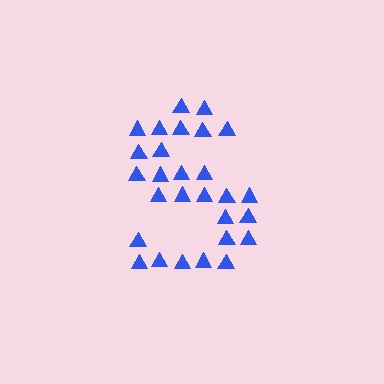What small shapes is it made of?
It is made of small triangles.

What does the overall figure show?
The overall figure shows the letter S.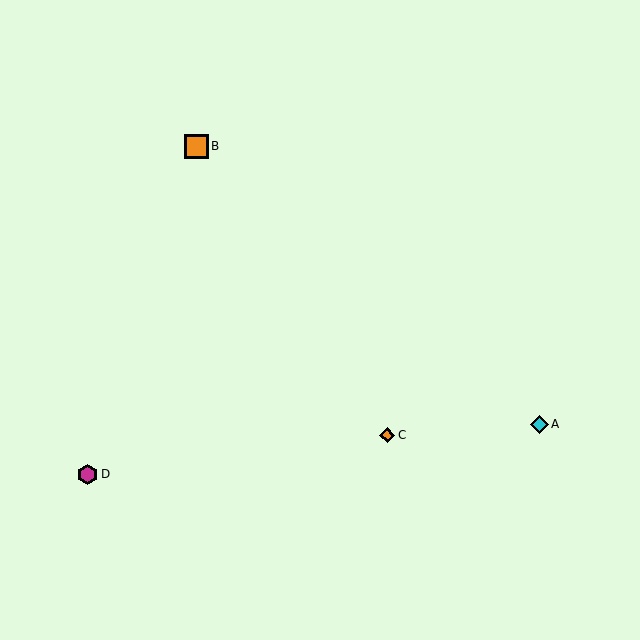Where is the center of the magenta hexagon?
The center of the magenta hexagon is at (88, 474).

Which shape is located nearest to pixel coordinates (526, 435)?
The cyan diamond (labeled A) at (539, 424) is nearest to that location.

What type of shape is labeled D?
Shape D is a magenta hexagon.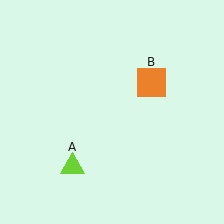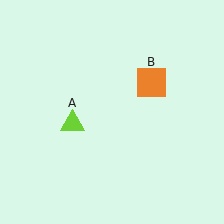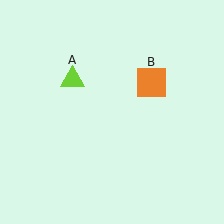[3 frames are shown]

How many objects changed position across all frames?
1 object changed position: lime triangle (object A).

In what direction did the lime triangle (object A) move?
The lime triangle (object A) moved up.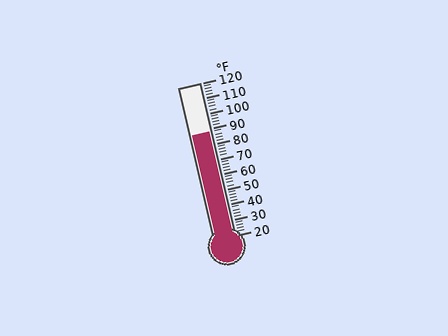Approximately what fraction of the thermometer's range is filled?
The thermometer is filled to approximately 70% of its range.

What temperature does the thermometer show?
The thermometer shows approximately 88°F.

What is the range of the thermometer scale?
The thermometer scale ranges from 20°F to 120°F.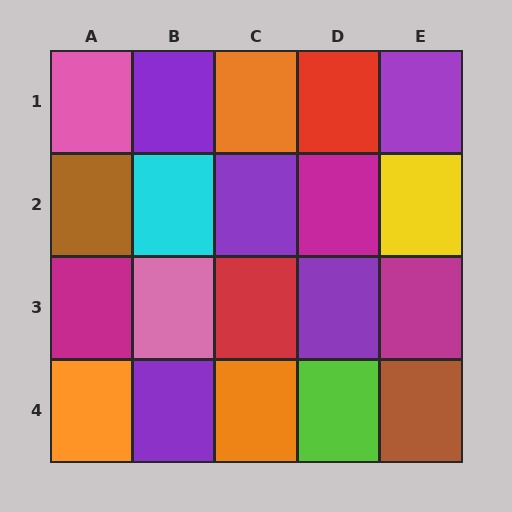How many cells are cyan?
1 cell is cyan.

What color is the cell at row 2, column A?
Brown.